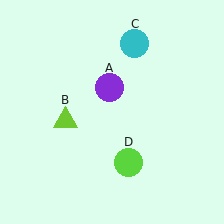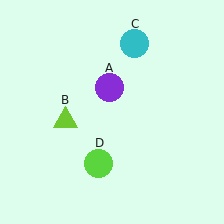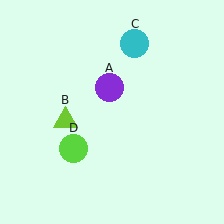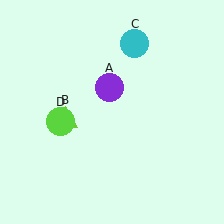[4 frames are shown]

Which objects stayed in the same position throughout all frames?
Purple circle (object A) and lime triangle (object B) and cyan circle (object C) remained stationary.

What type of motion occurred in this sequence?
The lime circle (object D) rotated clockwise around the center of the scene.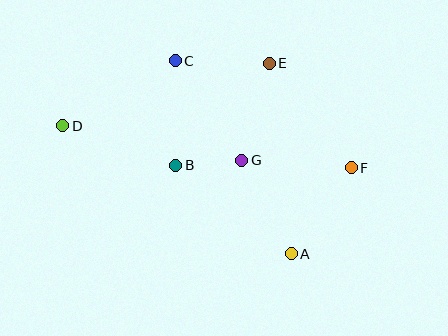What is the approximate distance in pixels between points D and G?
The distance between D and G is approximately 182 pixels.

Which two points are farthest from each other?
Points D and F are farthest from each other.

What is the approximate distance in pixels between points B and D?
The distance between B and D is approximately 120 pixels.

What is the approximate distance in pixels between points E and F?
The distance between E and F is approximately 133 pixels.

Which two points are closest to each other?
Points B and G are closest to each other.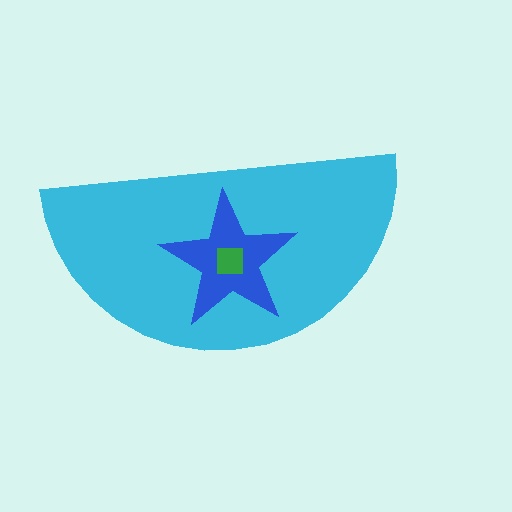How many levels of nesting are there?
3.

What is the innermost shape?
The green square.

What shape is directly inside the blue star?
The green square.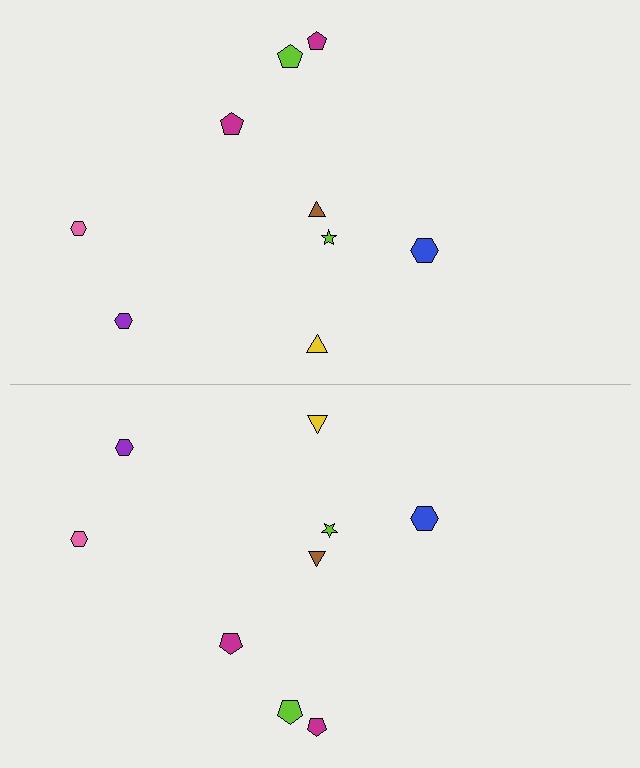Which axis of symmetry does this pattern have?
The pattern has a horizontal axis of symmetry running through the center of the image.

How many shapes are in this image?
There are 18 shapes in this image.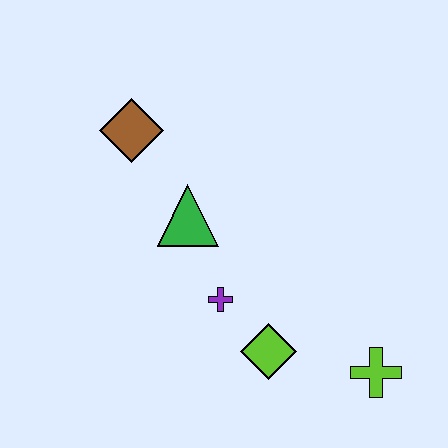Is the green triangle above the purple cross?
Yes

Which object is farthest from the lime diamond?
The brown diamond is farthest from the lime diamond.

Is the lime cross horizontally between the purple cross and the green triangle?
No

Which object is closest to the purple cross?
The lime diamond is closest to the purple cross.